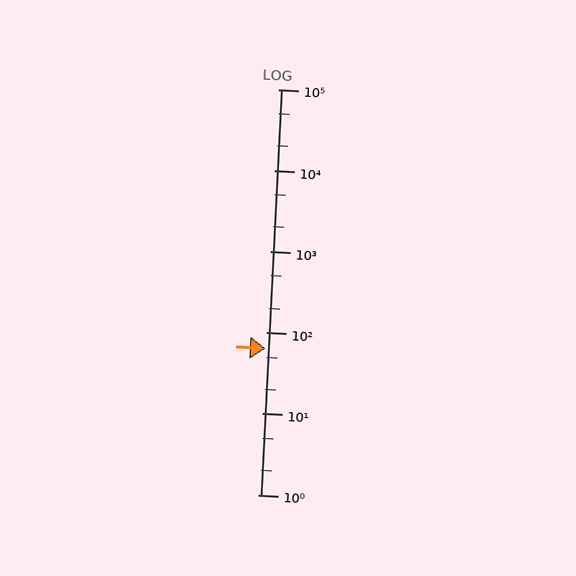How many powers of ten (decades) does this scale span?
The scale spans 5 decades, from 1 to 100000.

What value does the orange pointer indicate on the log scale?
The pointer indicates approximately 63.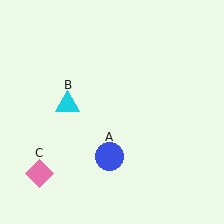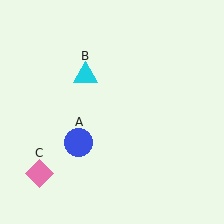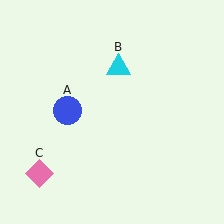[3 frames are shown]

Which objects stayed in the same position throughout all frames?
Pink diamond (object C) remained stationary.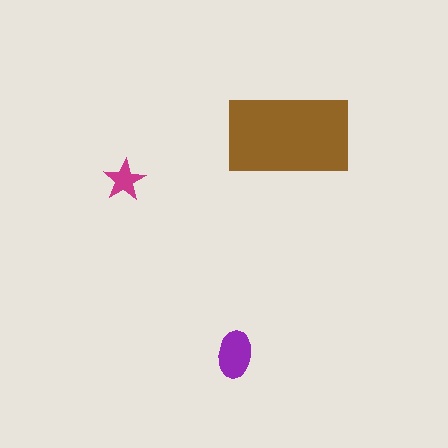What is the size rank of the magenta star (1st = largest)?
3rd.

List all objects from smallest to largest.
The magenta star, the purple ellipse, the brown rectangle.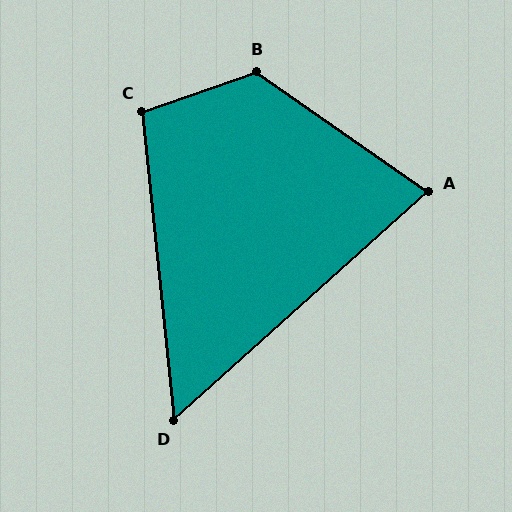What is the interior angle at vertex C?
Approximately 103 degrees (obtuse).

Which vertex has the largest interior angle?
B, at approximately 126 degrees.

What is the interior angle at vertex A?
Approximately 77 degrees (acute).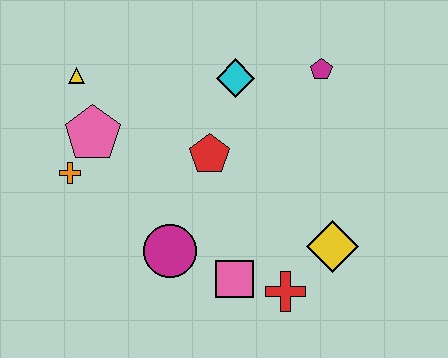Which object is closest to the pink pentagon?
The orange cross is closest to the pink pentagon.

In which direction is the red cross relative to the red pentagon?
The red cross is below the red pentagon.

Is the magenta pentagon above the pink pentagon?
Yes